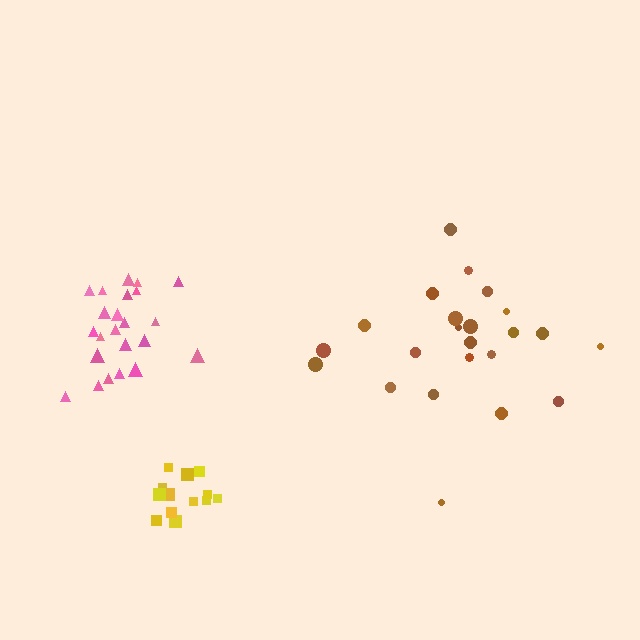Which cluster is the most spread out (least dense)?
Brown.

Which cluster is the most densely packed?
Yellow.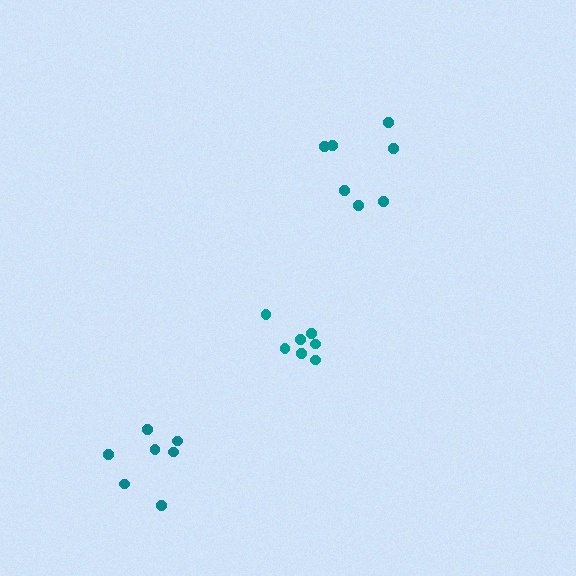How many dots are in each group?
Group 1: 7 dots, Group 2: 7 dots, Group 3: 7 dots (21 total).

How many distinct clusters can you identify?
There are 3 distinct clusters.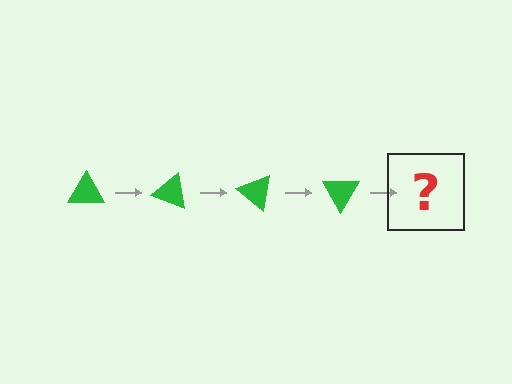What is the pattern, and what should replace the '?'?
The pattern is that the triangle rotates 20 degrees each step. The '?' should be a green triangle rotated 80 degrees.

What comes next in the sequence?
The next element should be a green triangle rotated 80 degrees.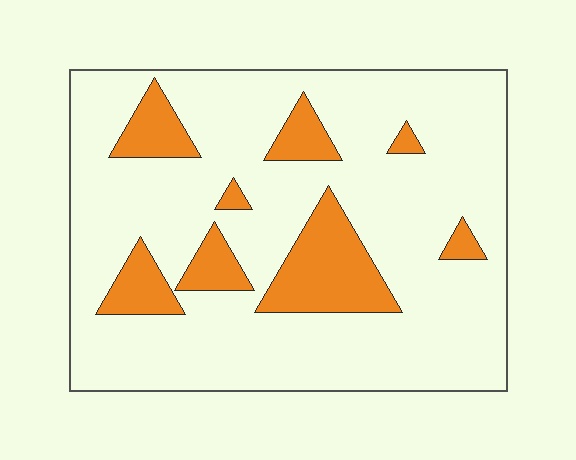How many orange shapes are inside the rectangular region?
8.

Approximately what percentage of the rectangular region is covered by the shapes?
Approximately 20%.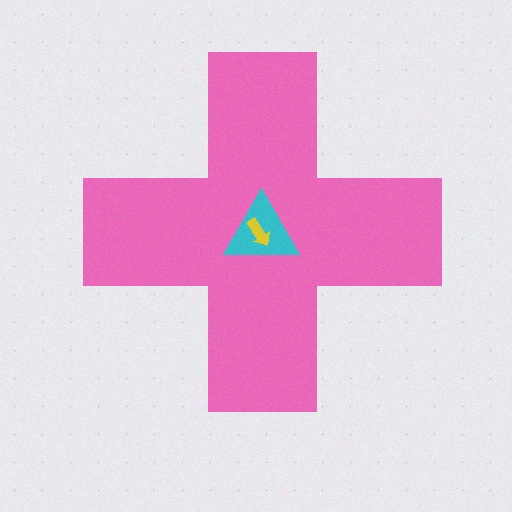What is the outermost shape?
The pink cross.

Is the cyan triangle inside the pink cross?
Yes.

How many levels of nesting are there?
3.